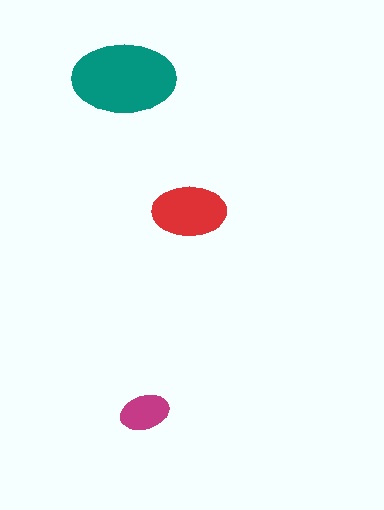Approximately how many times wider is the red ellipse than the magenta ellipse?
About 1.5 times wider.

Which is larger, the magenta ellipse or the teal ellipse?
The teal one.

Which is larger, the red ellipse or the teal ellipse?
The teal one.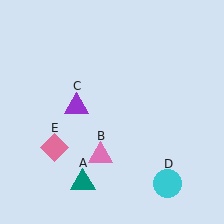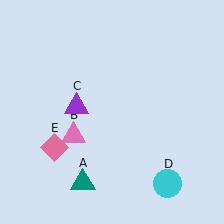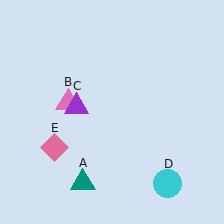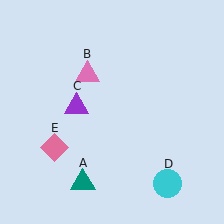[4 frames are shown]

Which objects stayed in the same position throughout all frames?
Teal triangle (object A) and purple triangle (object C) and cyan circle (object D) and pink diamond (object E) remained stationary.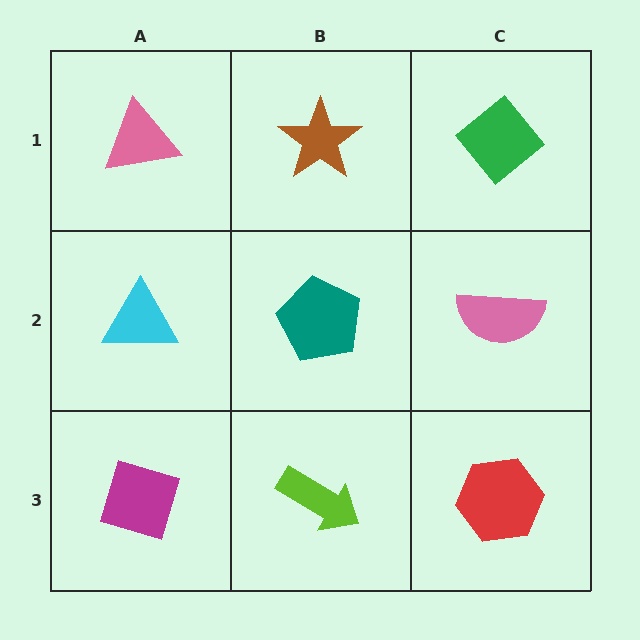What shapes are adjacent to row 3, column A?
A cyan triangle (row 2, column A), a lime arrow (row 3, column B).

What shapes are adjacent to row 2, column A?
A pink triangle (row 1, column A), a magenta diamond (row 3, column A), a teal pentagon (row 2, column B).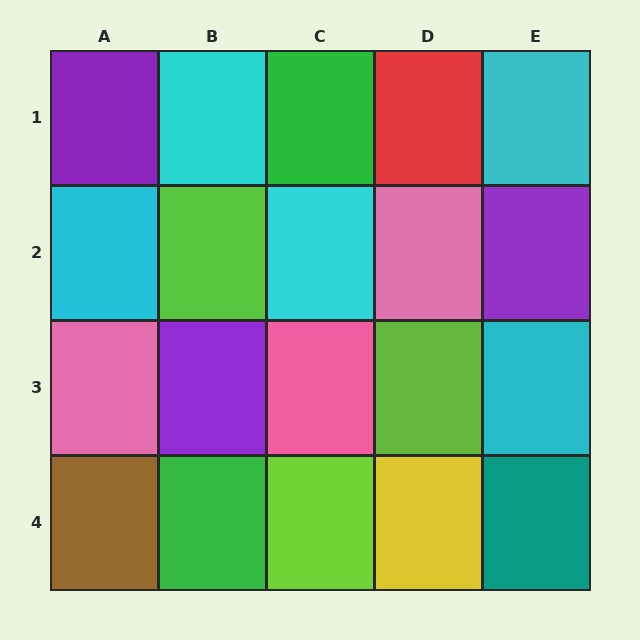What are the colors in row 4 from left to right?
Brown, green, lime, yellow, teal.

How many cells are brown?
1 cell is brown.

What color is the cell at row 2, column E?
Purple.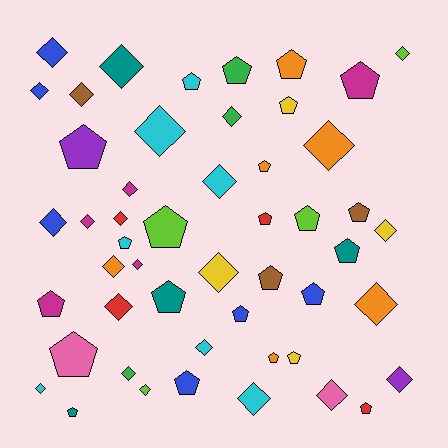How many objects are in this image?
There are 50 objects.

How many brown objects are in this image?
There are 3 brown objects.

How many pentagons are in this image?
There are 24 pentagons.